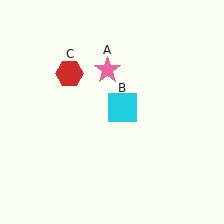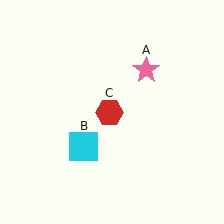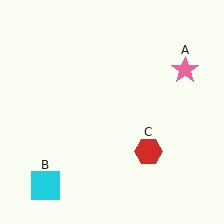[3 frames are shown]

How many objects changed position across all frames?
3 objects changed position: pink star (object A), cyan square (object B), red hexagon (object C).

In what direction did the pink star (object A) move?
The pink star (object A) moved right.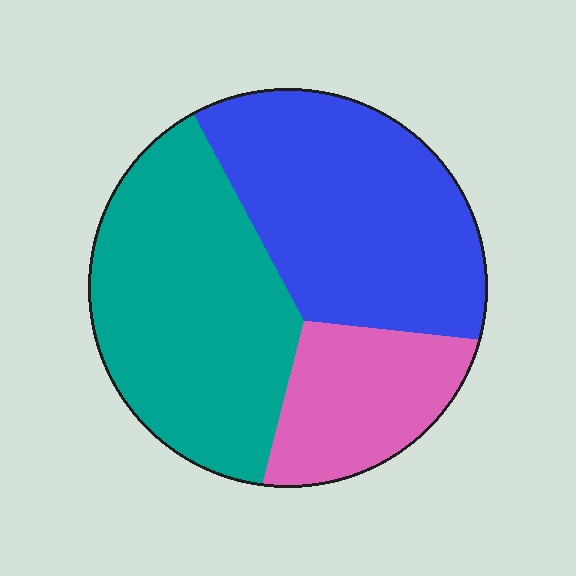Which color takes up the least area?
Pink, at roughly 20%.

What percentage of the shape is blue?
Blue takes up about two fifths (2/5) of the shape.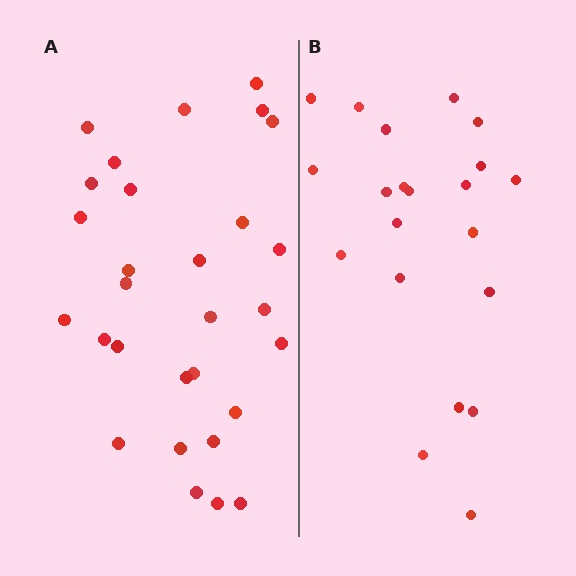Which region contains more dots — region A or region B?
Region A (the left region) has more dots.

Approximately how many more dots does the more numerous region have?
Region A has roughly 8 or so more dots than region B.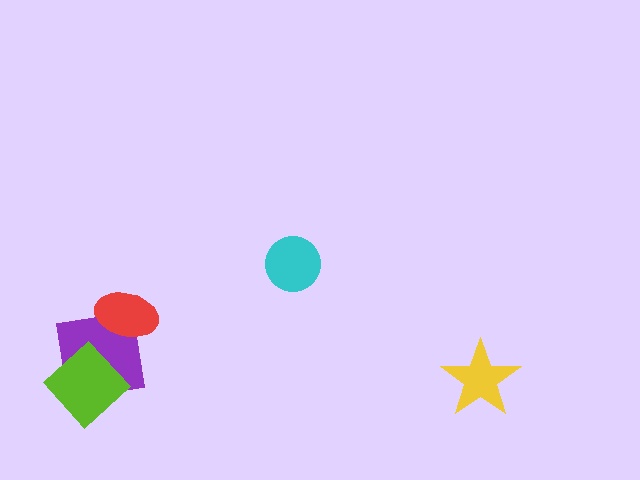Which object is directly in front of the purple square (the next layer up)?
The lime diamond is directly in front of the purple square.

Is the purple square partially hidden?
Yes, it is partially covered by another shape.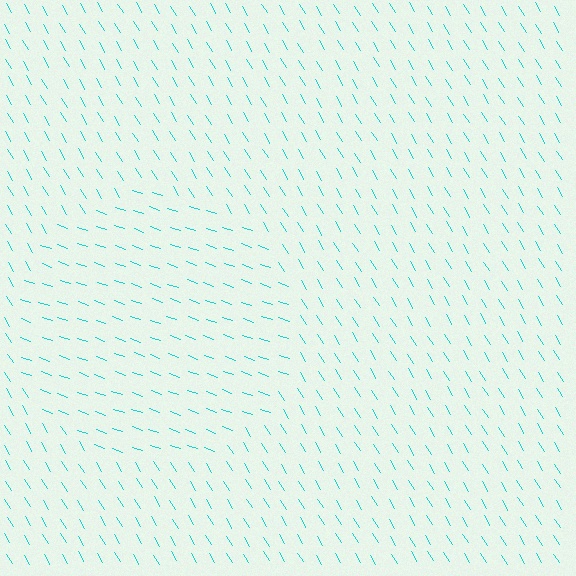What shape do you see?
I see a circle.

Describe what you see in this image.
The image is filled with small cyan line segments. A circle region in the image has lines oriented differently from the surrounding lines, creating a visible texture boundary.